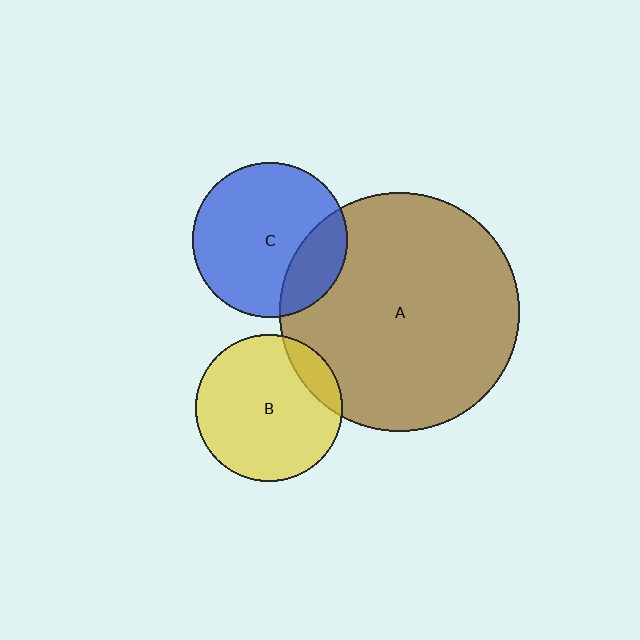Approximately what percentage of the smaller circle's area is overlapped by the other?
Approximately 25%.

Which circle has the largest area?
Circle A (brown).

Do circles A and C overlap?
Yes.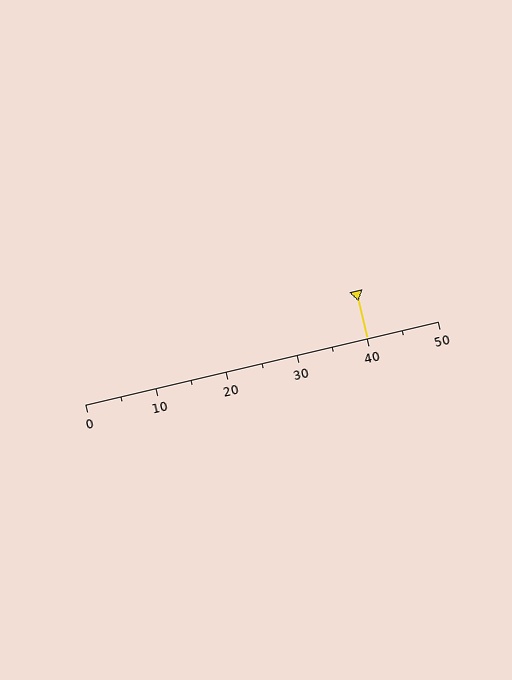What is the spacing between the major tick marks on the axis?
The major ticks are spaced 10 apart.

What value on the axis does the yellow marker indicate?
The marker indicates approximately 40.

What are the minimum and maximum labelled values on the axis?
The axis runs from 0 to 50.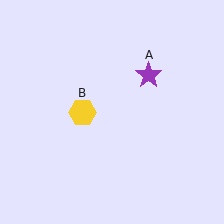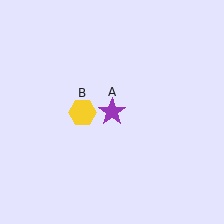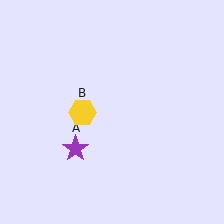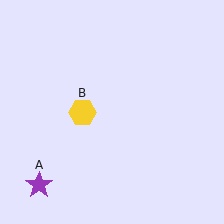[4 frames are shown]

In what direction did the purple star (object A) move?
The purple star (object A) moved down and to the left.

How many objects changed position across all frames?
1 object changed position: purple star (object A).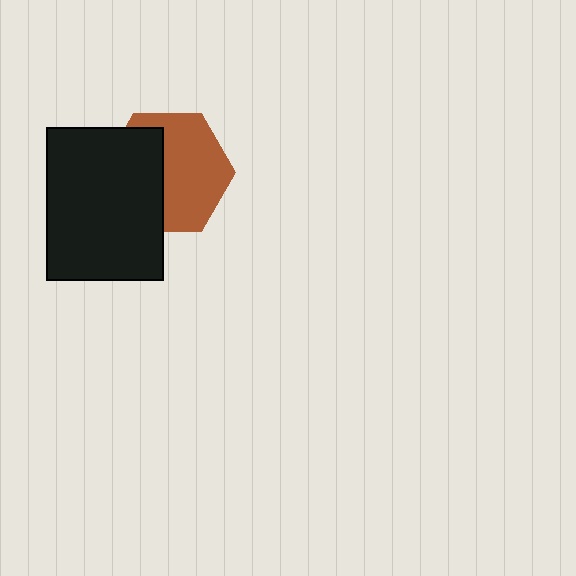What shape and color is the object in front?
The object in front is a black rectangle.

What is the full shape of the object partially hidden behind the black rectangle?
The partially hidden object is a brown hexagon.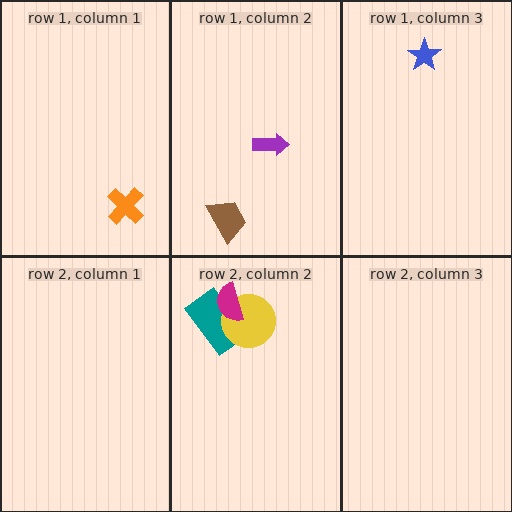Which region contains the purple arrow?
The row 1, column 2 region.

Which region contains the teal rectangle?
The row 2, column 2 region.